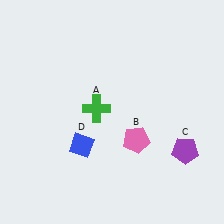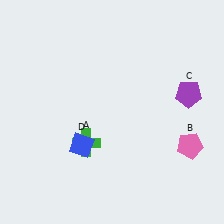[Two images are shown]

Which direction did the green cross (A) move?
The green cross (A) moved down.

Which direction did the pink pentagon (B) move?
The pink pentagon (B) moved right.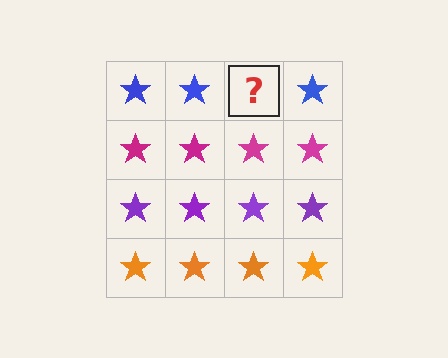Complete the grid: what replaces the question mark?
The question mark should be replaced with a blue star.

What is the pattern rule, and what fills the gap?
The rule is that each row has a consistent color. The gap should be filled with a blue star.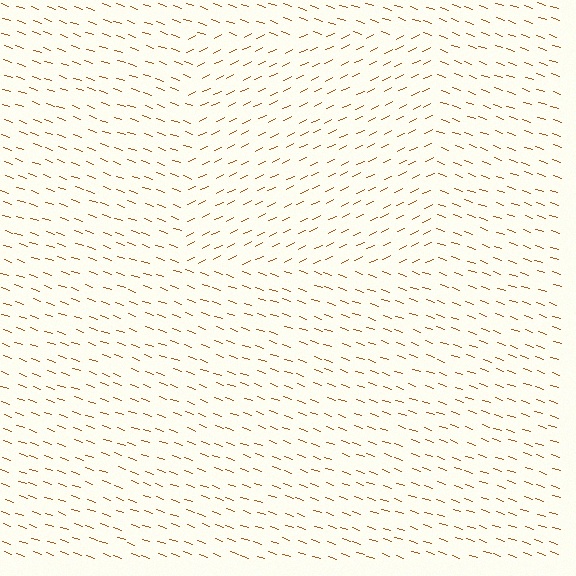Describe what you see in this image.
The image is filled with small brown line segments. A rectangle region in the image has lines oriented differently from the surrounding lines, creating a visible texture boundary.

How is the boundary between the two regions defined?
The boundary is defined purely by a change in line orientation (approximately 45 degrees difference). All lines are the same color and thickness.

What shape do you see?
I see a rectangle.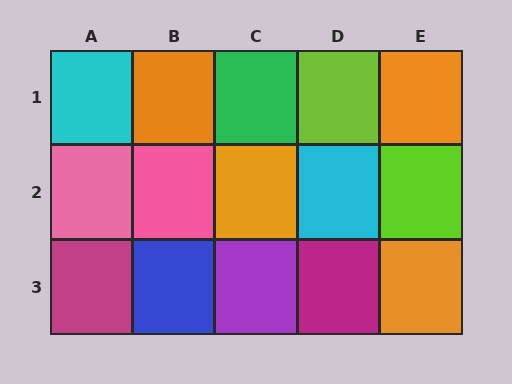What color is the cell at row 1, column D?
Lime.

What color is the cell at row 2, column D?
Cyan.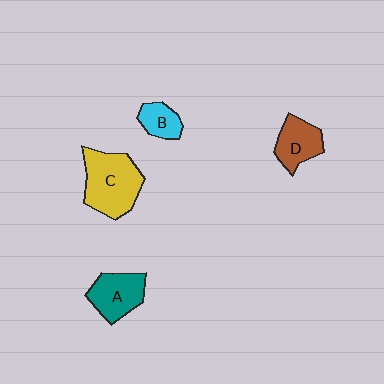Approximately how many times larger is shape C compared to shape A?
Approximately 1.5 times.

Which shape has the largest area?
Shape C (yellow).